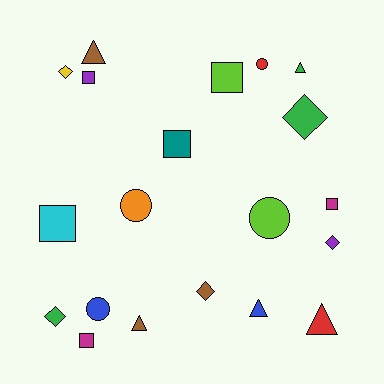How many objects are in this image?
There are 20 objects.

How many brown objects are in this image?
There are 3 brown objects.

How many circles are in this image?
There are 4 circles.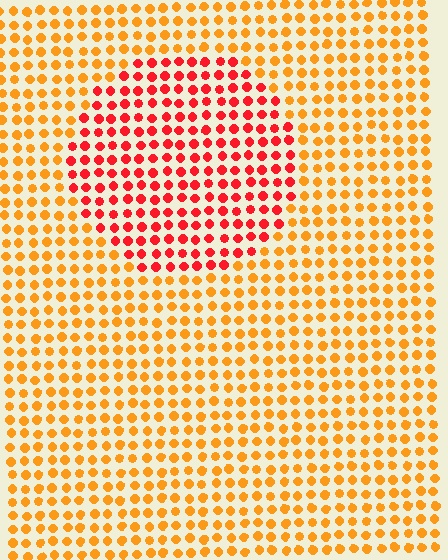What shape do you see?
I see a circle.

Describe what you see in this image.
The image is filled with small orange elements in a uniform arrangement. A circle-shaped region is visible where the elements are tinted to a slightly different hue, forming a subtle color boundary.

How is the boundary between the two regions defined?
The boundary is defined purely by a slight shift in hue (about 38 degrees). Spacing, size, and orientation are identical on both sides.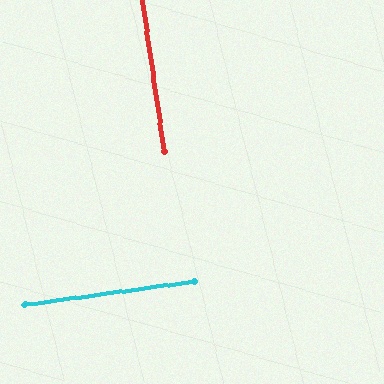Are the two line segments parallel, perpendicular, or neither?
Perpendicular — they meet at approximately 89°.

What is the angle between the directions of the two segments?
Approximately 89 degrees.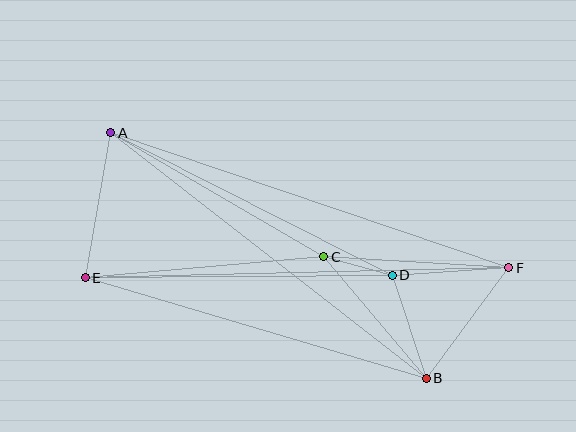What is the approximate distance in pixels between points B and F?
The distance between B and F is approximately 138 pixels.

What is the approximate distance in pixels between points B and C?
The distance between B and C is approximately 159 pixels.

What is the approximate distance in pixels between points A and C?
The distance between A and C is approximately 246 pixels.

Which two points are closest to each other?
Points C and D are closest to each other.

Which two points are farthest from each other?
Points E and F are farthest from each other.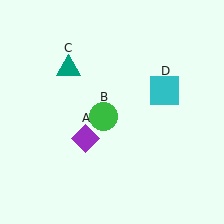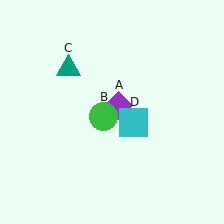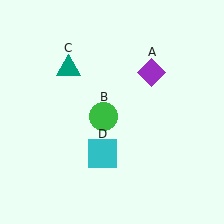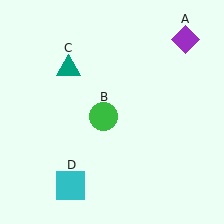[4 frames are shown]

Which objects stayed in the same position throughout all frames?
Green circle (object B) and teal triangle (object C) remained stationary.